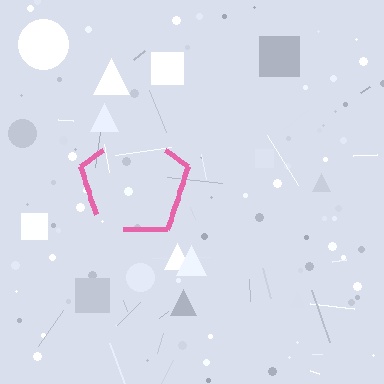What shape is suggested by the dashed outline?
The dashed outline suggests a pentagon.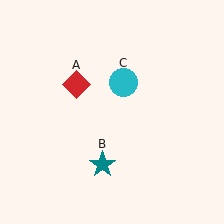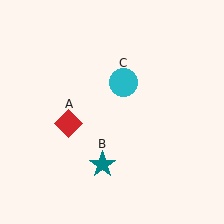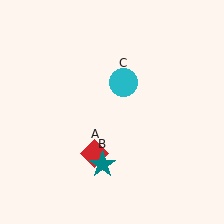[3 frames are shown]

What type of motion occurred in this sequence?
The red diamond (object A) rotated counterclockwise around the center of the scene.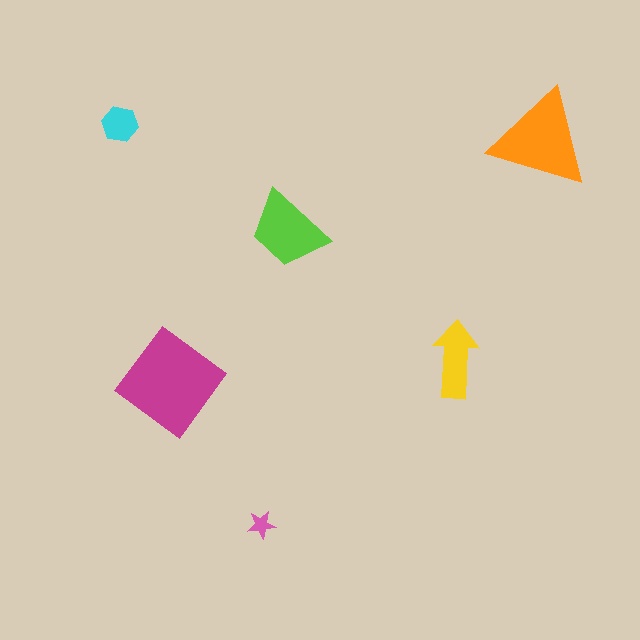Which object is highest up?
The cyan hexagon is topmost.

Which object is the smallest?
The pink star.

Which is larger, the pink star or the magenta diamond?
The magenta diamond.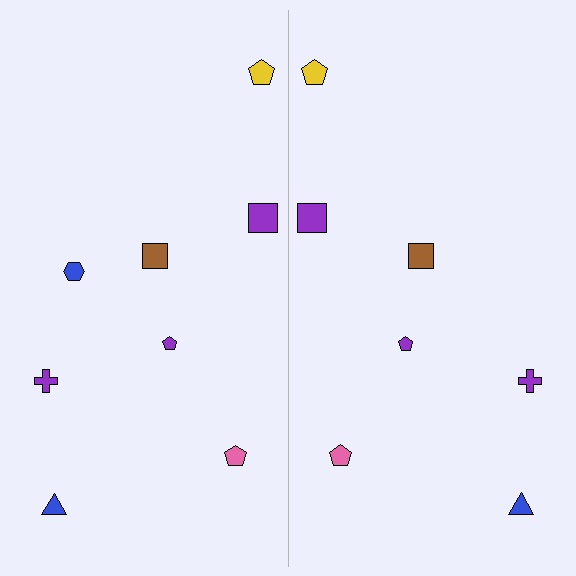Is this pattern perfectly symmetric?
No, the pattern is not perfectly symmetric. A blue hexagon is missing from the right side.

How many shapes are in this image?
There are 15 shapes in this image.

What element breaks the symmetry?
A blue hexagon is missing from the right side.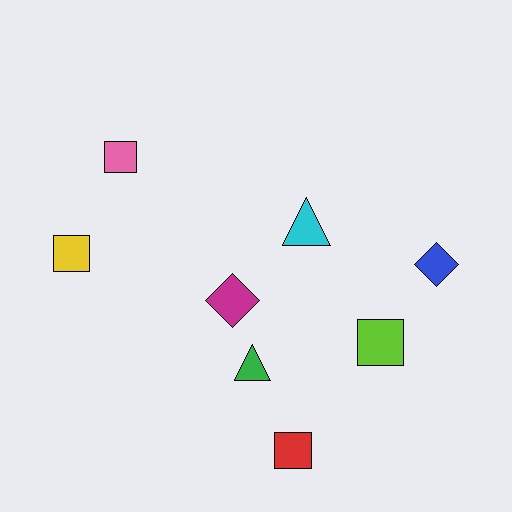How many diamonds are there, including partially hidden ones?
There are 2 diamonds.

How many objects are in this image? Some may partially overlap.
There are 8 objects.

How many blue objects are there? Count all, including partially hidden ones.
There is 1 blue object.